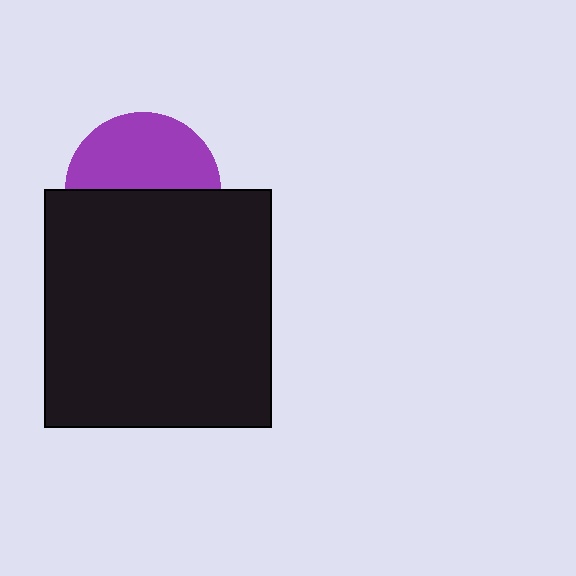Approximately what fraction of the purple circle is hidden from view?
Roughly 51% of the purple circle is hidden behind the black rectangle.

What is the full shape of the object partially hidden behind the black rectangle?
The partially hidden object is a purple circle.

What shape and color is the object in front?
The object in front is a black rectangle.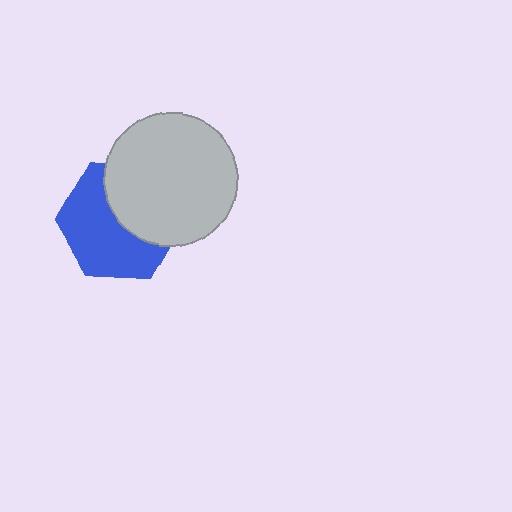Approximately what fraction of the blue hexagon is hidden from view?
Roughly 42% of the blue hexagon is hidden behind the light gray circle.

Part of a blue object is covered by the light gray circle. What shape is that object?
It is a hexagon.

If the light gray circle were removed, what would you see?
You would see the complete blue hexagon.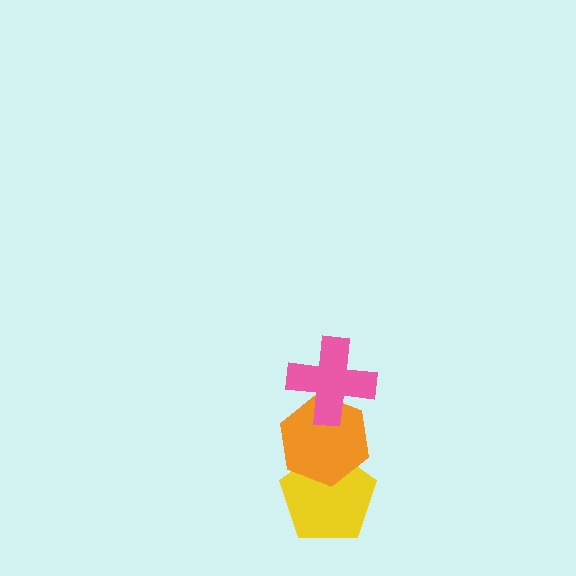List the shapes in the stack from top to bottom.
From top to bottom: the pink cross, the orange hexagon, the yellow pentagon.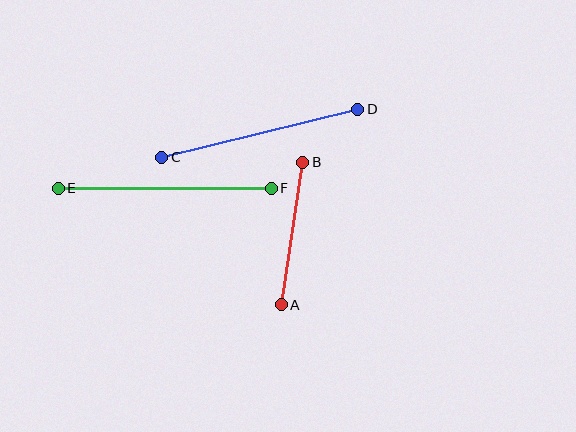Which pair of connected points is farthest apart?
Points E and F are farthest apart.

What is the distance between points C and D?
The distance is approximately 202 pixels.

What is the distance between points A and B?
The distance is approximately 144 pixels.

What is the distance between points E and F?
The distance is approximately 213 pixels.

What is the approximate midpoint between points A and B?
The midpoint is at approximately (292, 234) pixels.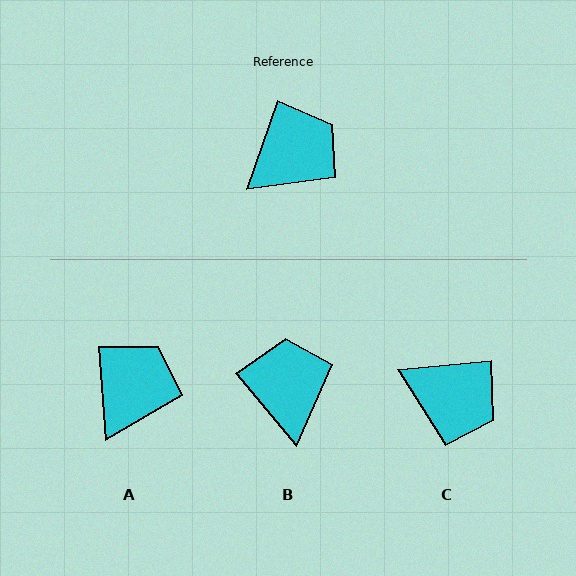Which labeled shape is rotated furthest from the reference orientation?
C, about 65 degrees away.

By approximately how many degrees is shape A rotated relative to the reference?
Approximately 23 degrees counter-clockwise.